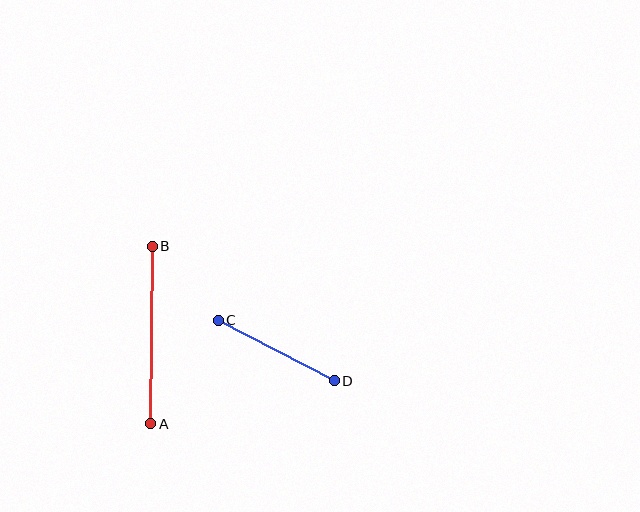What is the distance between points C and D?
The distance is approximately 131 pixels.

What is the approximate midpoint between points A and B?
The midpoint is at approximately (151, 335) pixels.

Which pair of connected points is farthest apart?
Points A and B are farthest apart.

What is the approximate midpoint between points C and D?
The midpoint is at approximately (276, 350) pixels.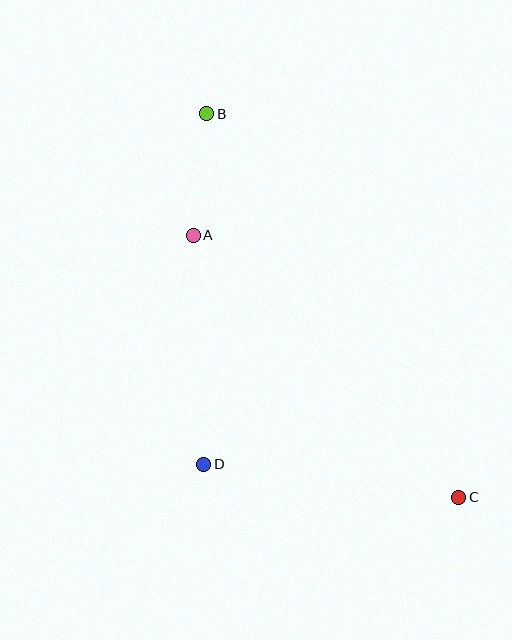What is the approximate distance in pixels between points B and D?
The distance between B and D is approximately 351 pixels.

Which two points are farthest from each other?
Points B and C are farthest from each other.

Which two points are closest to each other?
Points A and B are closest to each other.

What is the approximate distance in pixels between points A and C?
The distance between A and C is approximately 373 pixels.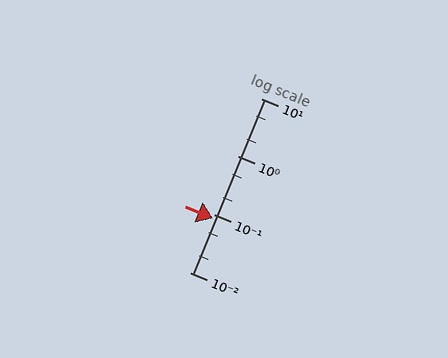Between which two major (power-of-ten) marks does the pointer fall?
The pointer is between 0.01 and 0.1.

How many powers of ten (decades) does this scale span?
The scale spans 3 decades, from 0.01 to 10.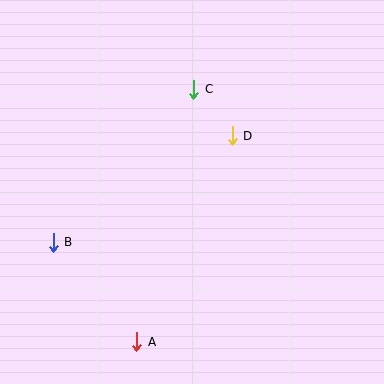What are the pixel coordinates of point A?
Point A is at (137, 342).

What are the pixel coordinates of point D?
Point D is at (232, 136).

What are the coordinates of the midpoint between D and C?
The midpoint between D and C is at (213, 113).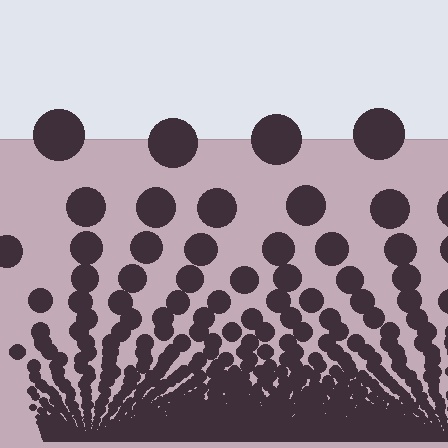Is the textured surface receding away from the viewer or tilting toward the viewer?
The surface appears to tilt toward the viewer. Texture elements get larger and sparser toward the top.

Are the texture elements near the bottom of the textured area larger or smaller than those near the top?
Smaller. The gradient is inverted — elements near the bottom are smaller and denser.